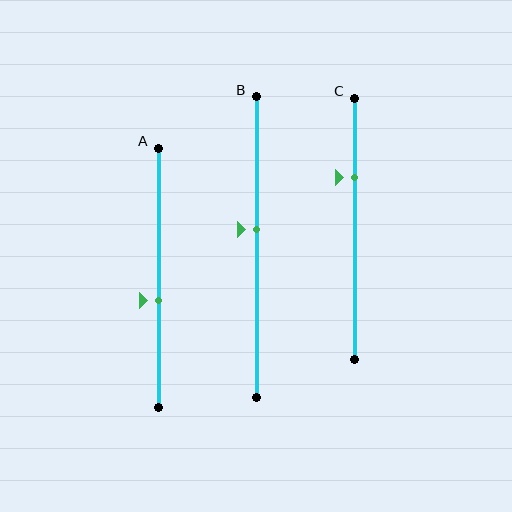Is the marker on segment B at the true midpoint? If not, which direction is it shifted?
No, the marker on segment B is shifted upward by about 6% of the segment length.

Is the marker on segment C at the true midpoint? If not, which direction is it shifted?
No, the marker on segment C is shifted upward by about 20% of the segment length.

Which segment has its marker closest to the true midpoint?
Segment B has its marker closest to the true midpoint.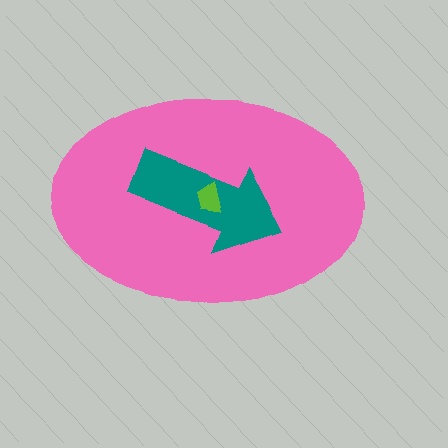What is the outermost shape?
The pink ellipse.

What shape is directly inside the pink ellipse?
The teal arrow.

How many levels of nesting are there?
3.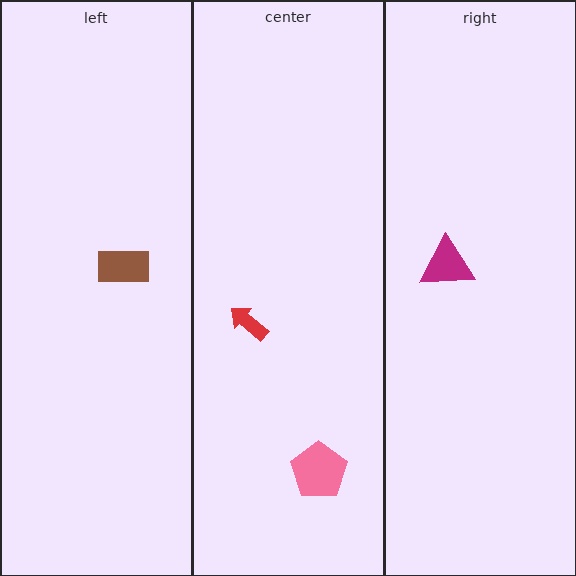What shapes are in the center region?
The red arrow, the pink pentagon.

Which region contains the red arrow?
The center region.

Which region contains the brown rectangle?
The left region.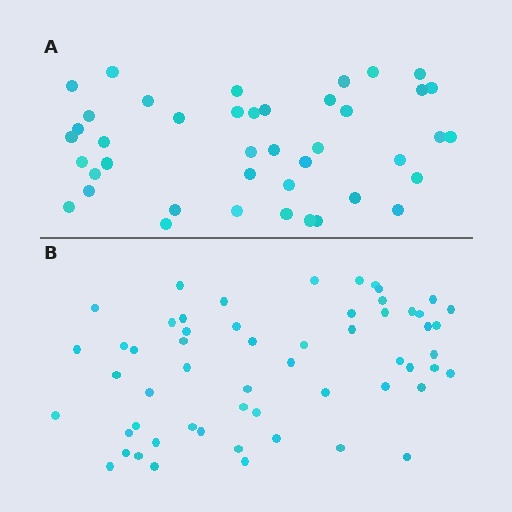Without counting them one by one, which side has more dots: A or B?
Region B (the bottom region) has more dots.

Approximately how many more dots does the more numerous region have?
Region B has approximately 15 more dots than region A.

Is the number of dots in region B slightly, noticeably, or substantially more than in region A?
Region B has noticeably more, but not dramatically so. The ratio is roughly 1.4 to 1.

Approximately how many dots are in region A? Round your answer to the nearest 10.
About 40 dots. (The exact count is 42, which rounds to 40.)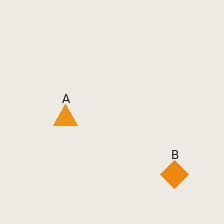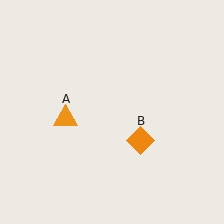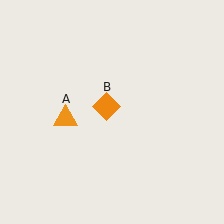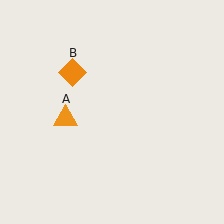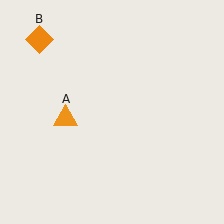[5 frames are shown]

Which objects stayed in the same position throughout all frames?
Orange triangle (object A) remained stationary.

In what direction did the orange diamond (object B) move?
The orange diamond (object B) moved up and to the left.